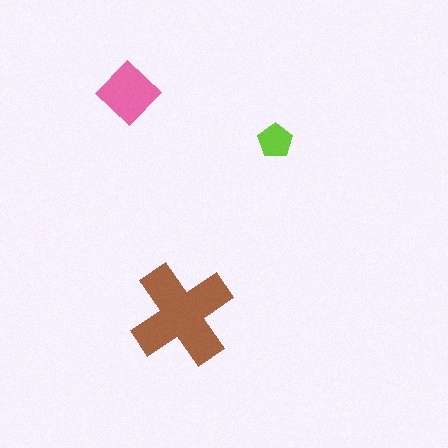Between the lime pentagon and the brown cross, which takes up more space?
The brown cross.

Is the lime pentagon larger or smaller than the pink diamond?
Smaller.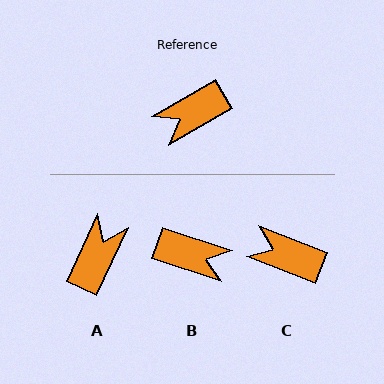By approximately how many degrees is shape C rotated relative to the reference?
Approximately 51 degrees clockwise.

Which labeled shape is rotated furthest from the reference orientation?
A, about 145 degrees away.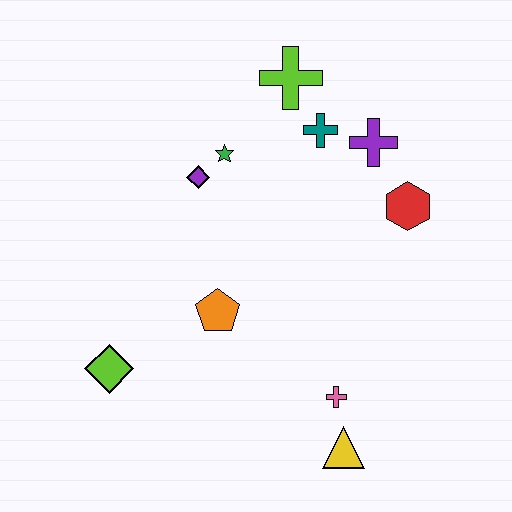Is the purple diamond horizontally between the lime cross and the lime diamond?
Yes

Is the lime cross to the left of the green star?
No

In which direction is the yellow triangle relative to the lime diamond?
The yellow triangle is to the right of the lime diamond.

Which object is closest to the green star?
The purple diamond is closest to the green star.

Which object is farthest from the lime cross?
The yellow triangle is farthest from the lime cross.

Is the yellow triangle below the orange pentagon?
Yes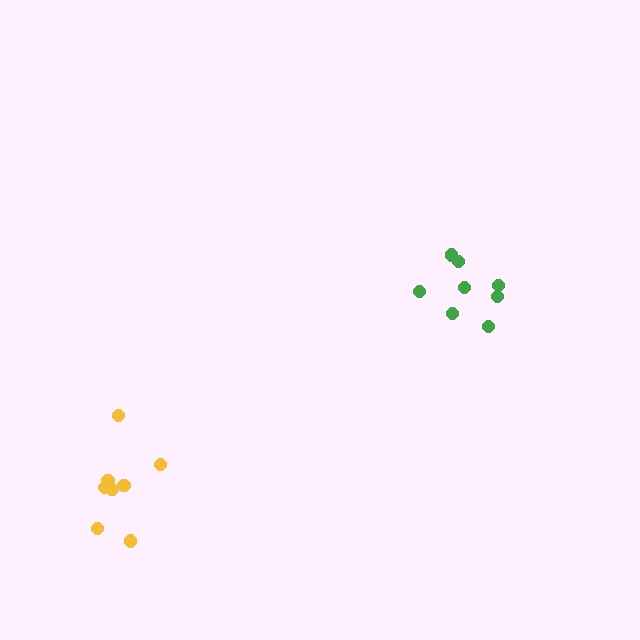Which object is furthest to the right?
The green cluster is rightmost.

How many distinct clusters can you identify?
There are 2 distinct clusters.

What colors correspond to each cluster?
The clusters are colored: yellow, green.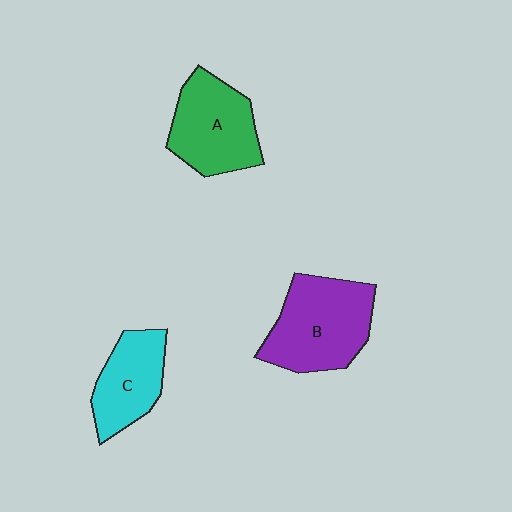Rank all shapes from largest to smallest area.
From largest to smallest: B (purple), A (green), C (cyan).